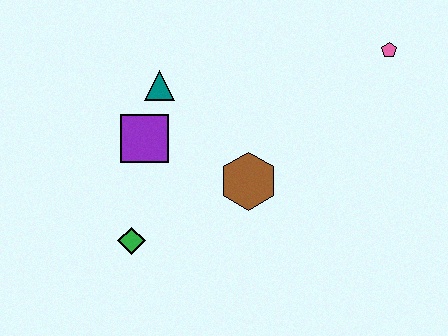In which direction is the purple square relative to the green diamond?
The purple square is above the green diamond.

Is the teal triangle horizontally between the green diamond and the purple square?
No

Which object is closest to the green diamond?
The purple square is closest to the green diamond.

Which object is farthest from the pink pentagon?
The green diamond is farthest from the pink pentagon.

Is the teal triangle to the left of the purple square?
No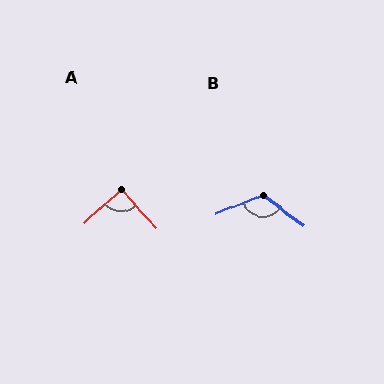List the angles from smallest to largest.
A (89°), B (122°).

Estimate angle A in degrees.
Approximately 89 degrees.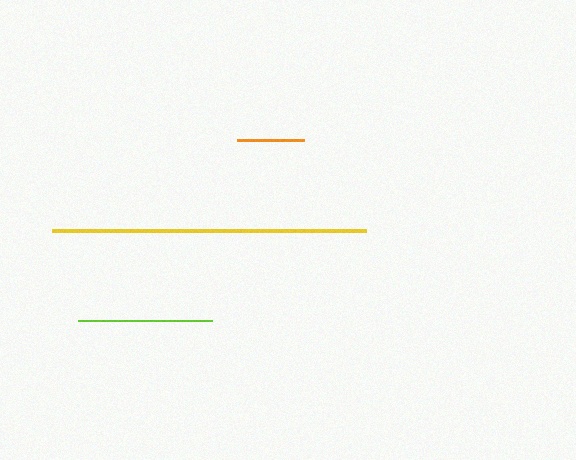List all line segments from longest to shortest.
From longest to shortest: yellow, lime, orange.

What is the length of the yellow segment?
The yellow segment is approximately 314 pixels long.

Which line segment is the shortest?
The orange line is the shortest at approximately 67 pixels.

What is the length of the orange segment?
The orange segment is approximately 67 pixels long.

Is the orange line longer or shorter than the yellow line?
The yellow line is longer than the orange line.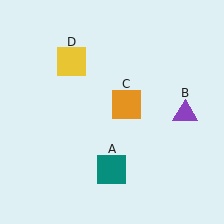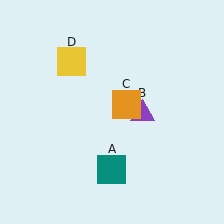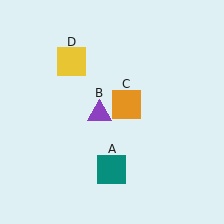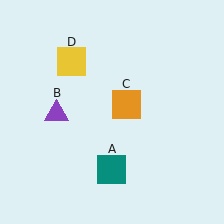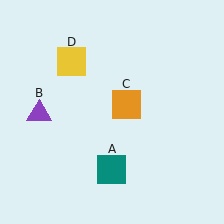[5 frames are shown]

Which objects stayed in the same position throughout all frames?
Teal square (object A) and orange square (object C) and yellow square (object D) remained stationary.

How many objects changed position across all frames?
1 object changed position: purple triangle (object B).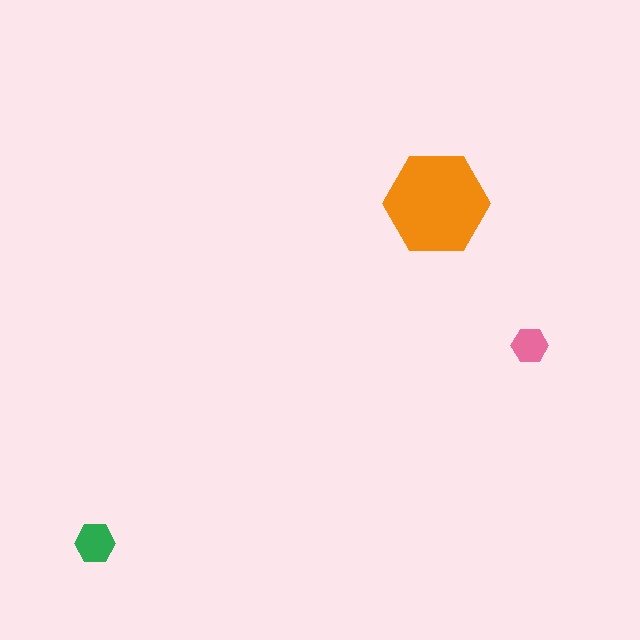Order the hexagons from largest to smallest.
the orange one, the green one, the pink one.